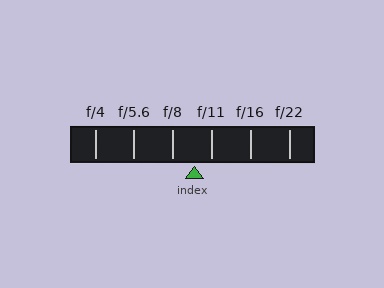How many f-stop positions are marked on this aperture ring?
There are 6 f-stop positions marked.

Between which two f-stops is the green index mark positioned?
The index mark is between f/8 and f/11.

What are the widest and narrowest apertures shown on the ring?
The widest aperture shown is f/4 and the narrowest is f/22.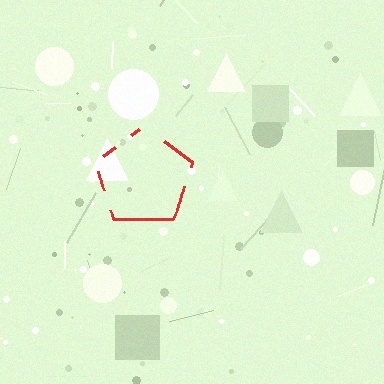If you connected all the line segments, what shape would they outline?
They would outline a pentagon.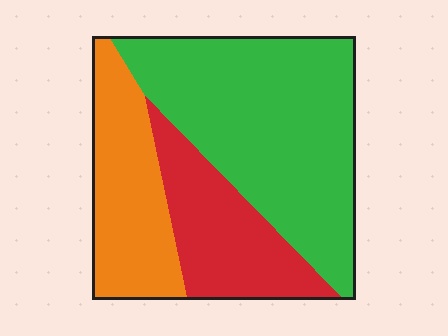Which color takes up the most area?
Green, at roughly 50%.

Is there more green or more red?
Green.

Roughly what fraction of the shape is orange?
Orange covers 25% of the shape.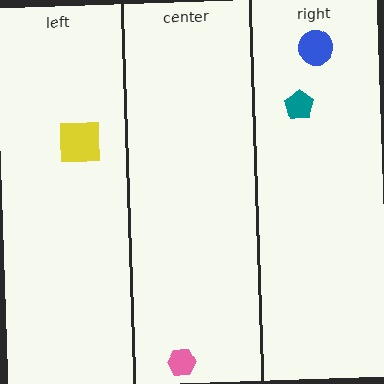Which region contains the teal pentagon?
The right region.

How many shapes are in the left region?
1.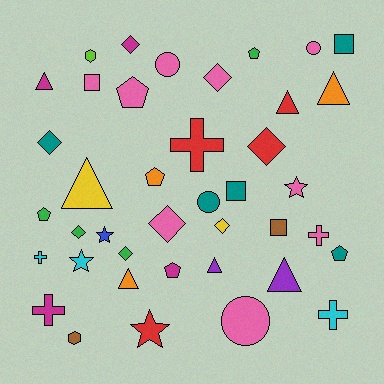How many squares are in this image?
There are 4 squares.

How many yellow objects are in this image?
There are 2 yellow objects.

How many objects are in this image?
There are 40 objects.